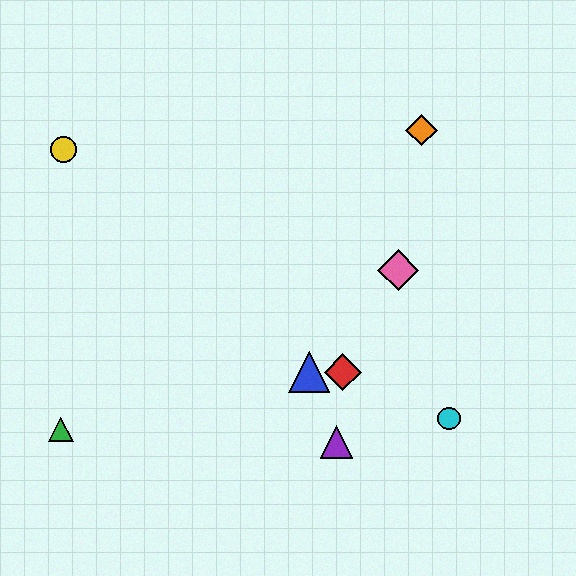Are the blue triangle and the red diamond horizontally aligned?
Yes, both are at y≈372.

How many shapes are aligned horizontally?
2 shapes (the red diamond, the blue triangle) are aligned horizontally.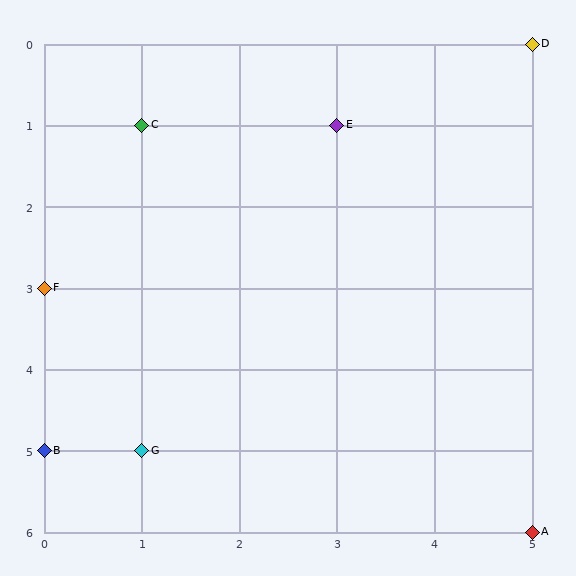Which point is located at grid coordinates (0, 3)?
Point F is at (0, 3).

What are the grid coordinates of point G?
Point G is at grid coordinates (1, 5).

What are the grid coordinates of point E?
Point E is at grid coordinates (3, 1).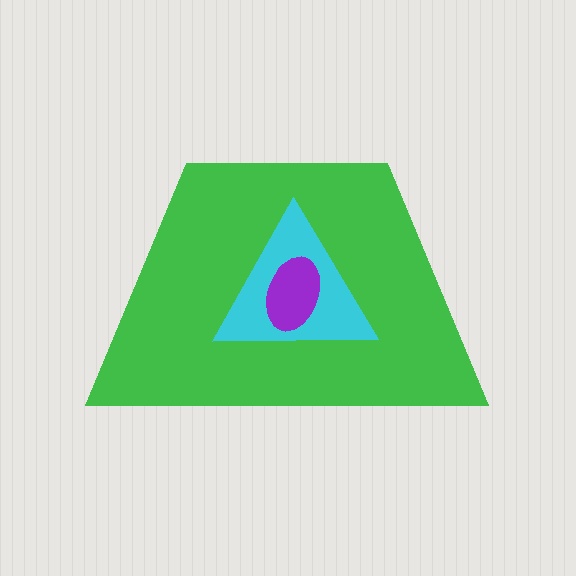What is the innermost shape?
The purple ellipse.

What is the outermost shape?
The green trapezoid.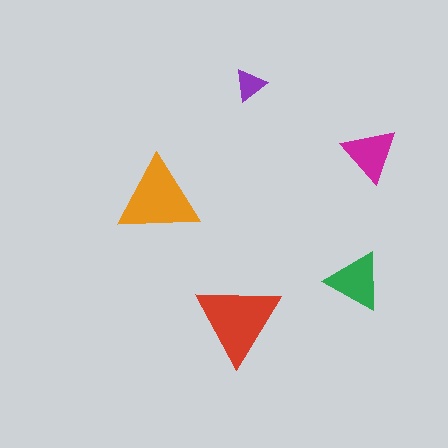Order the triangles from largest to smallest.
the red one, the orange one, the green one, the magenta one, the purple one.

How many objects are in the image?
There are 5 objects in the image.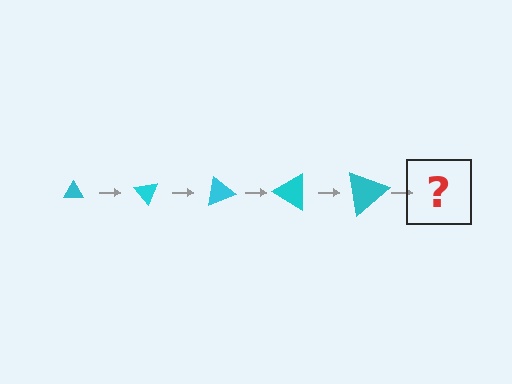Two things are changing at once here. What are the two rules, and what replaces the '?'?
The two rules are that the triangle grows larger each step and it rotates 50 degrees each step. The '?' should be a triangle, larger than the previous one and rotated 250 degrees from the start.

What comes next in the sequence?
The next element should be a triangle, larger than the previous one and rotated 250 degrees from the start.